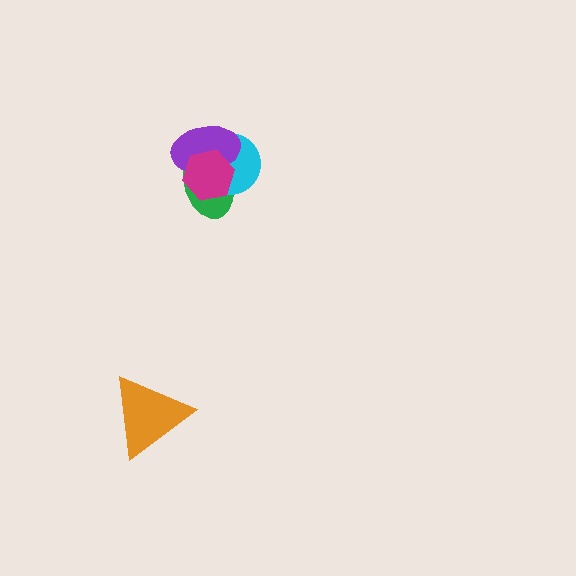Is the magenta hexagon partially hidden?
No, no other shape covers it.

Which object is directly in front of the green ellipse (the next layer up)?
The cyan circle is directly in front of the green ellipse.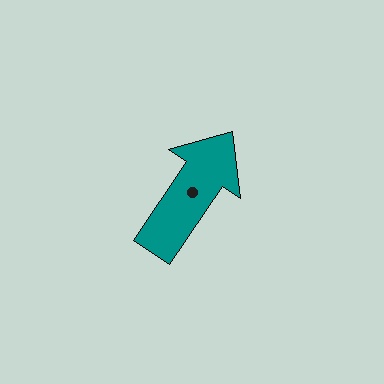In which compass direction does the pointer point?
Northeast.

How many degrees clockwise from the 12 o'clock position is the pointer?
Approximately 34 degrees.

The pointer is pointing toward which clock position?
Roughly 1 o'clock.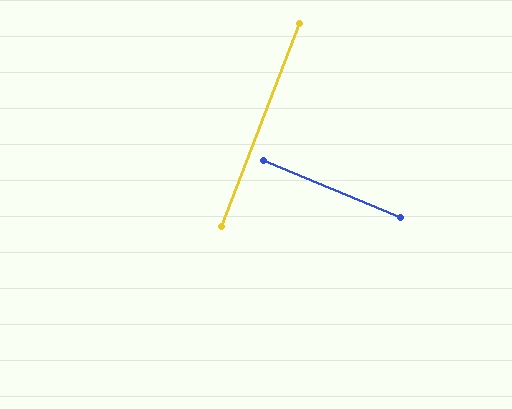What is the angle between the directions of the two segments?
Approximately 89 degrees.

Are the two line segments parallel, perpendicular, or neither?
Perpendicular — they meet at approximately 89°.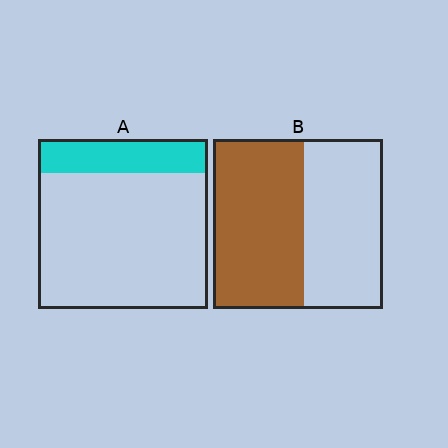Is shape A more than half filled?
No.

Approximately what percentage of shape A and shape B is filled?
A is approximately 20% and B is approximately 55%.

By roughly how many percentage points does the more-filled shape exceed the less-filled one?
By roughly 35 percentage points (B over A).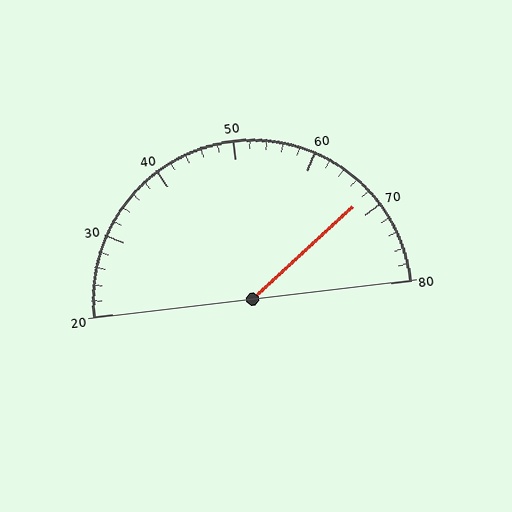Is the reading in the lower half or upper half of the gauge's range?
The reading is in the upper half of the range (20 to 80).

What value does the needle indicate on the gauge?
The needle indicates approximately 68.